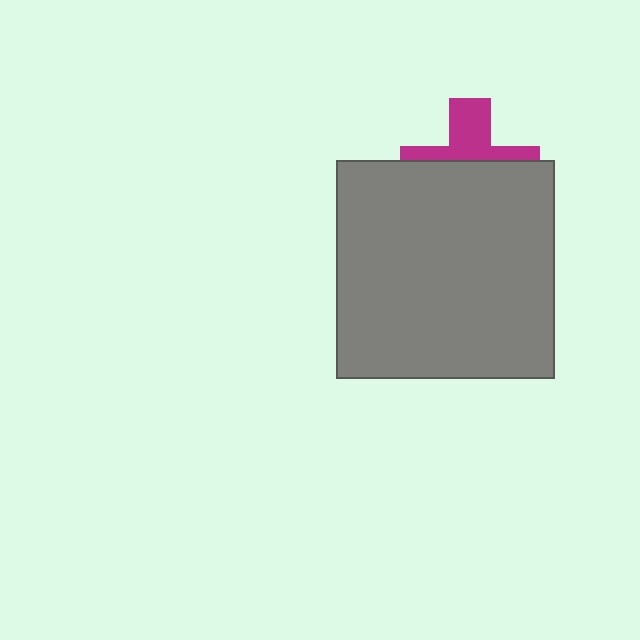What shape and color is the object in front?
The object in front is a gray square.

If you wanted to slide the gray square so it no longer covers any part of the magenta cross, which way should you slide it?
Slide it down — that is the most direct way to separate the two shapes.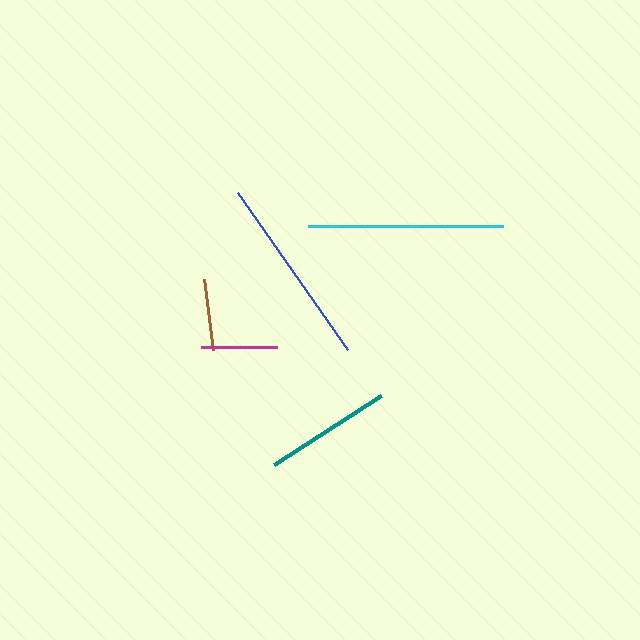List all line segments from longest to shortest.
From longest to shortest: cyan, blue, teal, magenta, brown.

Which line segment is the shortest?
The brown line is the shortest at approximately 72 pixels.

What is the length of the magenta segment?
The magenta segment is approximately 75 pixels long.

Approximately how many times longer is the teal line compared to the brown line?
The teal line is approximately 1.8 times the length of the brown line.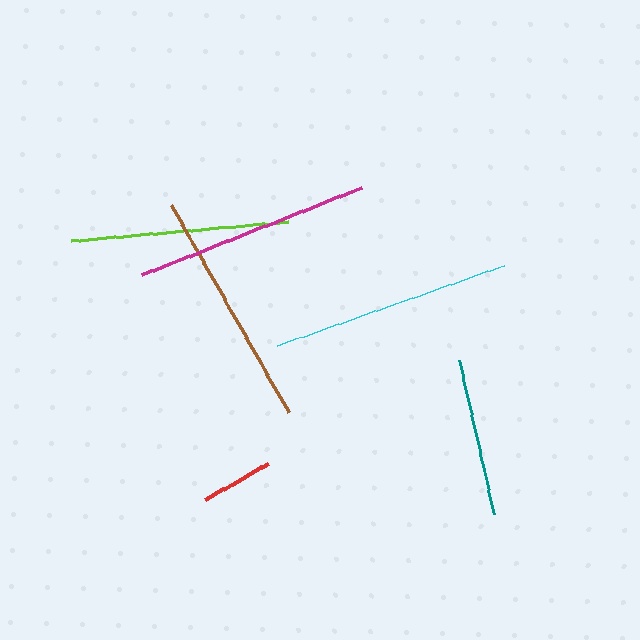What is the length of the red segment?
The red segment is approximately 72 pixels long.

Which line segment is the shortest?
The red line is the shortest at approximately 72 pixels.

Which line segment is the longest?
The cyan line is the longest at approximately 240 pixels.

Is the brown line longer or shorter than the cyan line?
The cyan line is longer than the brown line.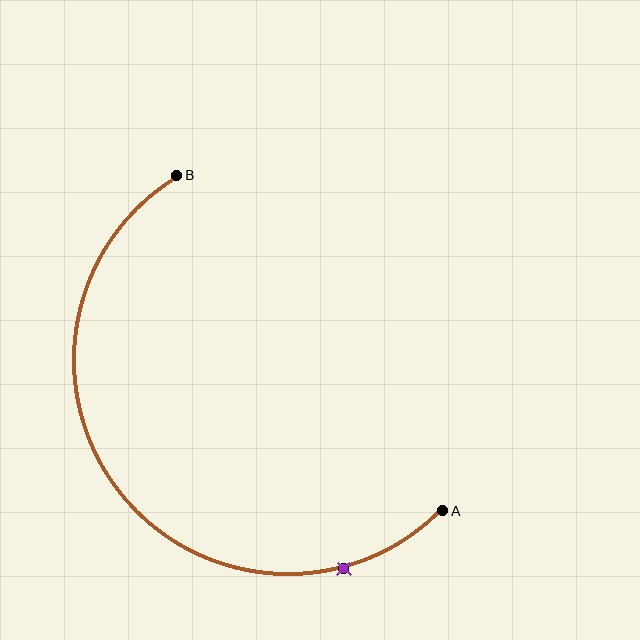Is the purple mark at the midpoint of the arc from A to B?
No. The purple mark lies on the arc but is closer to endpoint A. The arc midpoint would be at the point on the curve equidistant along the arc from both A and B.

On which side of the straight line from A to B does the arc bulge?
The arc bulges below and to the left of the straight line connecting A and B.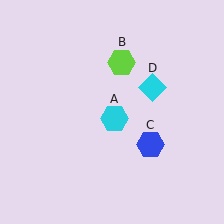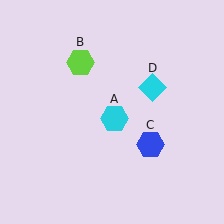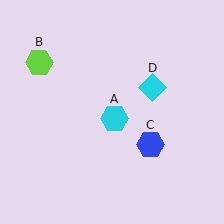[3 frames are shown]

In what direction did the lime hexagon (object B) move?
The lime hexagon (object B) moved left.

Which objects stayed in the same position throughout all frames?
Cyan hexagon (object A) and blue hexagon (object C) and cyan diamond (object D) remained stationary.